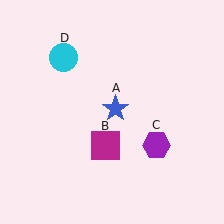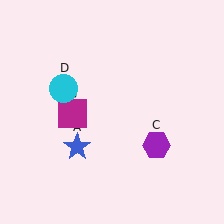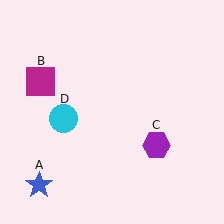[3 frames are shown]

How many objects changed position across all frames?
3 objects changed position: blue star (object A), magenta square (object B), cyan circle (object D).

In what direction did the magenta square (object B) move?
The magenta square (object B) moved up and to the left.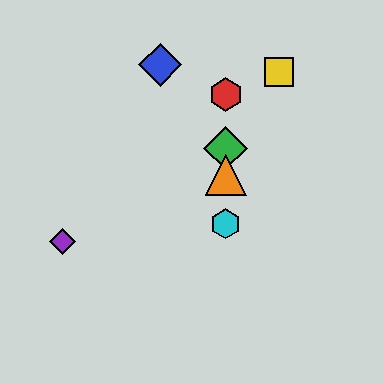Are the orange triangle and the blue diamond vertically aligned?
No, the orange triangle is at x≈226 and the blue diamond is at x≈160.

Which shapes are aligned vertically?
The red hexagon, the green diamond, the orange triangle, the cyan hexagon are aligned vertically.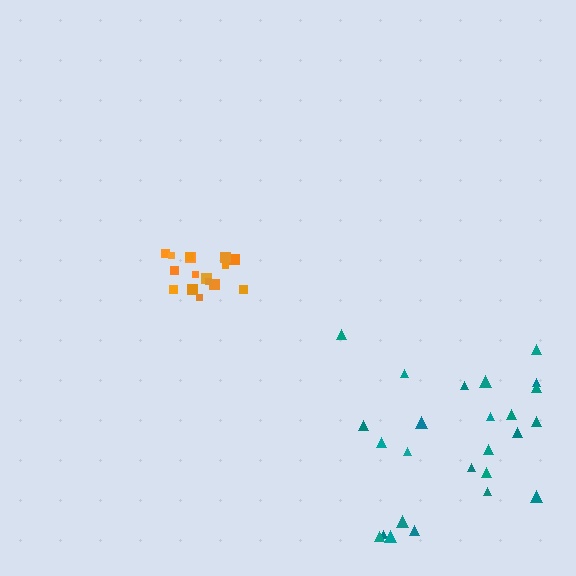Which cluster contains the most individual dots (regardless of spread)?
Teal (25).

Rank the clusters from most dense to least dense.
orange, teal.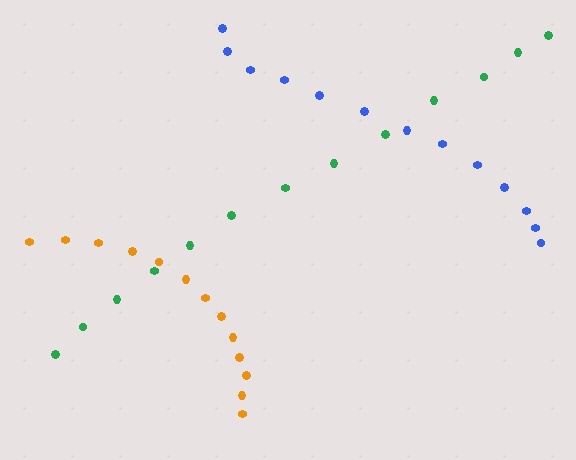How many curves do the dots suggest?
There are 3 distinct paths.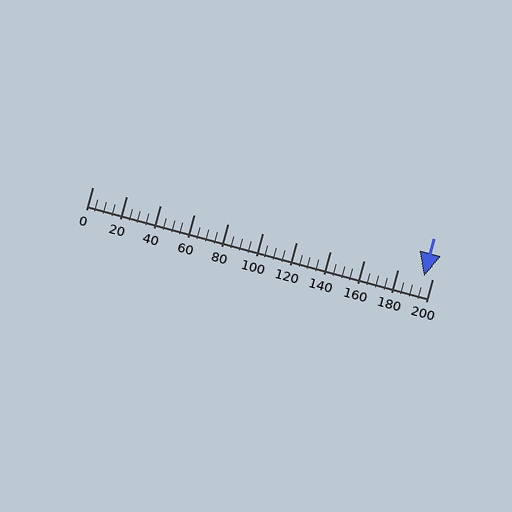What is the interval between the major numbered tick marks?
The major tick marks are spaced 20 units apart.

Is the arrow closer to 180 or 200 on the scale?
The arrow is closer to 200.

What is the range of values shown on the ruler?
The ruler shows values from 0 to 200.